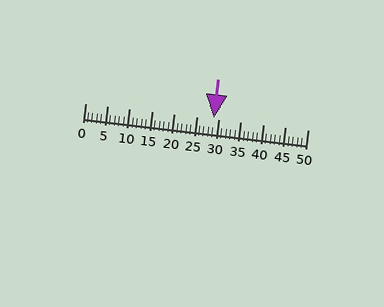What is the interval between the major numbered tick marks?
The major tick marks are spaced 5 units apart.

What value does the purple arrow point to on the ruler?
The purple arrow points to approximately 29.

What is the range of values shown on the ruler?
The ruler shows values from 0 to 50.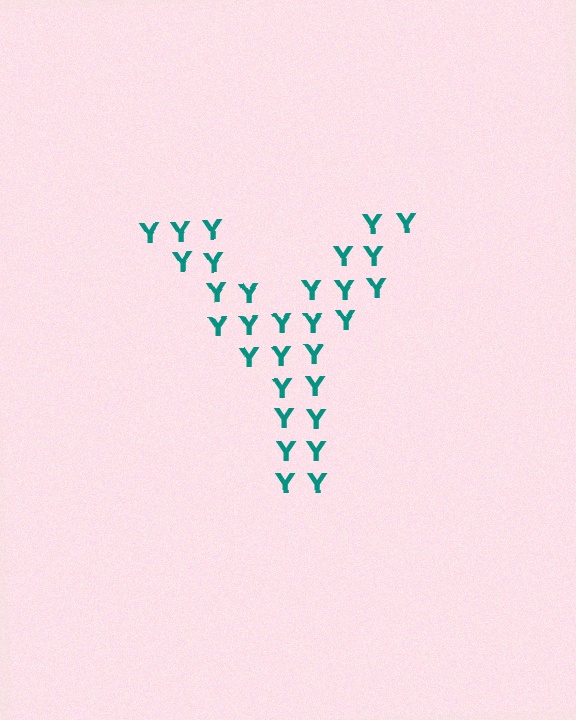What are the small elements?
The small elements are letter Y's.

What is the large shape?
The large shape is the letter Y.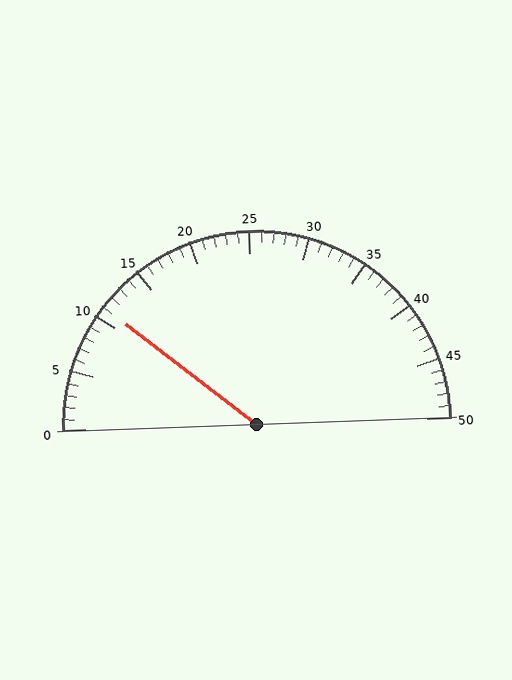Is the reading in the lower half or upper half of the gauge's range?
The reading is in the lower half of the range (0 to 50).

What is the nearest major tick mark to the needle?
The nearest major tick mark is 10.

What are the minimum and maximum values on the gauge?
The gauge ranges from 0 to 50.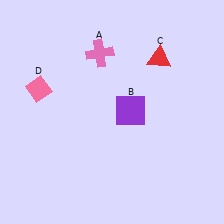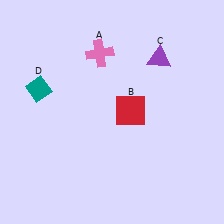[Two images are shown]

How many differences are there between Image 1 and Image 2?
There are 3 differences between the two images.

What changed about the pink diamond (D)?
In Image 1, D is pink. In Image 2, it changed to teal.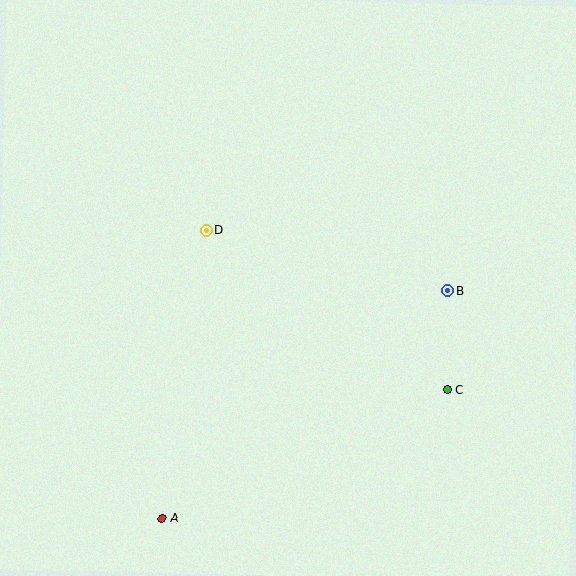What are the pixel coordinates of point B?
Point B is at (448, 291).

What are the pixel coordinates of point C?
Point C is at (447, 389).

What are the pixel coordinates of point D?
Point D is at (206, 230).